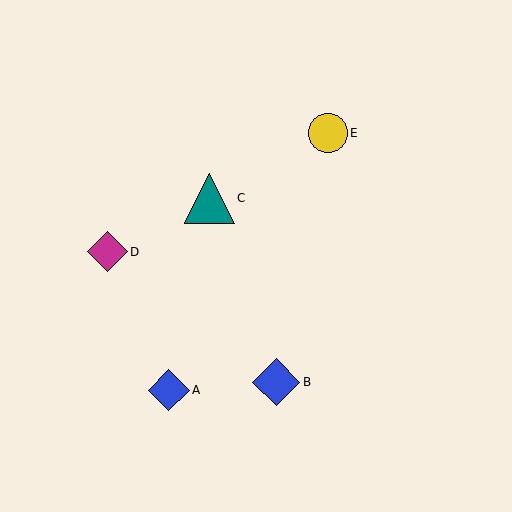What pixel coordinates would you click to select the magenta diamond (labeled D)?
Click at (107, 252) to select the magenta diamond D.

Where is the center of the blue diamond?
The center of the blue diamond is at (276, 382).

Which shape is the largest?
The teal triangle (labeled C) is the largest.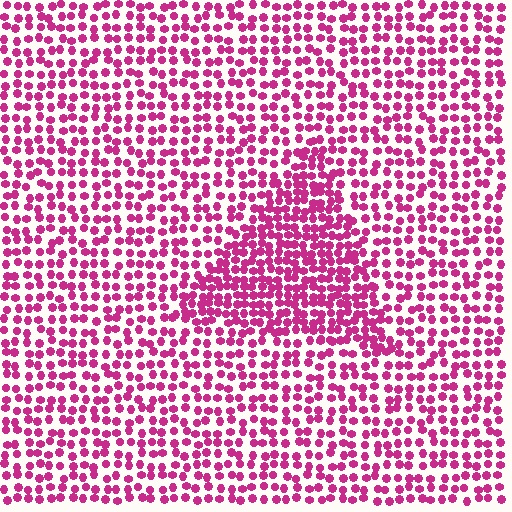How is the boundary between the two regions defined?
The boundary is defined by a change in element density (approximately 1.7x ratio). All elements are the same color, size, and shape.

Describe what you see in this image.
The image contains small magenta elements arranged at two different densities. A triangle-shaped region is visible where the elements are more densely packed than the surrounding area.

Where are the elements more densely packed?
The elements are more densely packed inside the triangle boundary.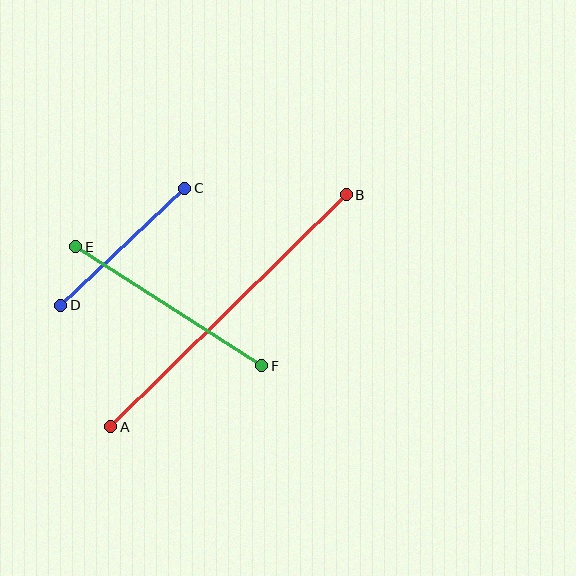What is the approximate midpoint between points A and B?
The midpoint is at approximately (229, 311) pixels.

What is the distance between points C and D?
The distance is approximately 170 pixels.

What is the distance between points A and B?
The distance is approximately 330 pixels.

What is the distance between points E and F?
The distance is approximately 221 pixels.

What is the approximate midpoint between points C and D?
The midpoint is at approximately (123, 247) pixels.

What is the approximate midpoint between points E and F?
The midpoint is at approximately (169, 306) pixels.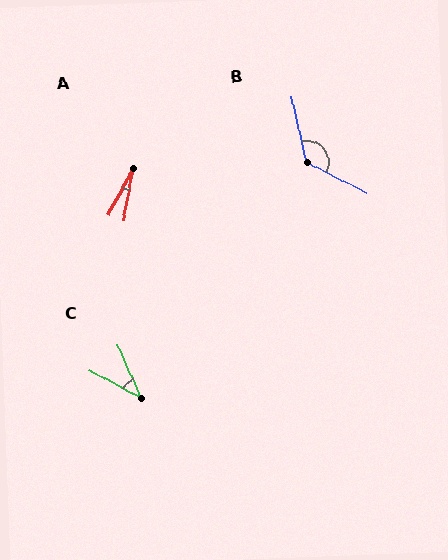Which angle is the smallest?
A, at approximately 17 degrees.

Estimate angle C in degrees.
Approximately 38 degrees.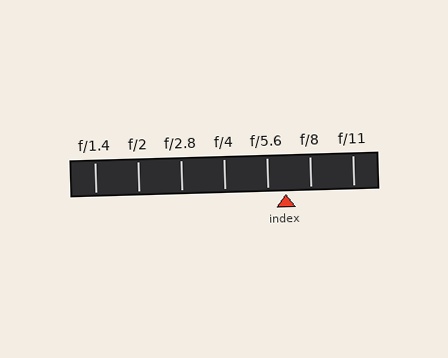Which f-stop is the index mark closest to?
The index mark is closest to f/5.6.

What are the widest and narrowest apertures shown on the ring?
The widest aperture shown is f/1.4 and the narrowest is f/11.